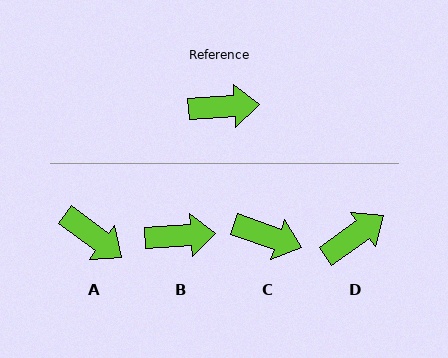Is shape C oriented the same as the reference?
No, it is off by about 23 degrees.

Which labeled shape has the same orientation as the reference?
B.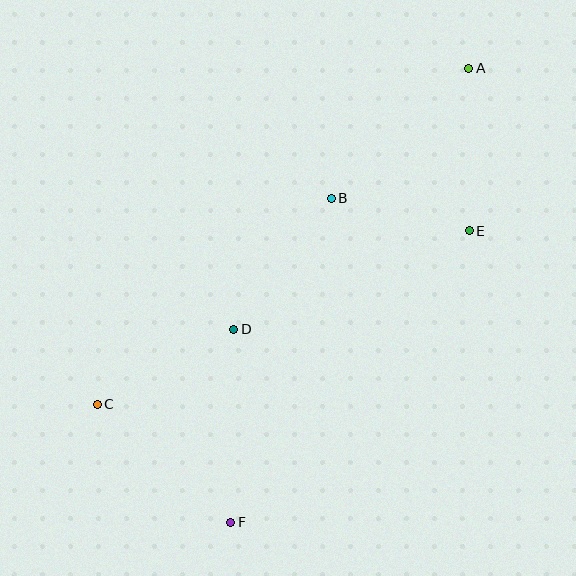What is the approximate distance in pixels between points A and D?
The distance between A and D is approximately 351 pixels.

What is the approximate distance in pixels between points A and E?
The distance between A and E is approximately 163 pixels.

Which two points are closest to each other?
Points B and E are closest to each other.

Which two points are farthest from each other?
Points A and F are farthest from each other.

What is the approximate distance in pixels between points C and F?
The distance between C and F is approximately 178 pixels.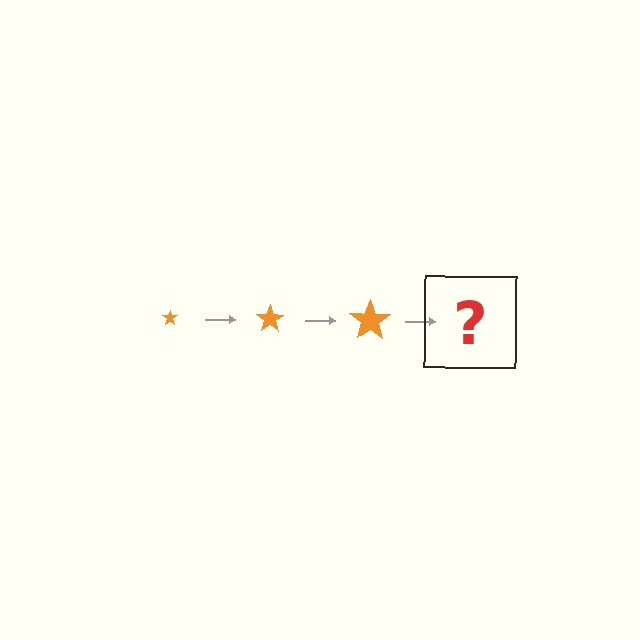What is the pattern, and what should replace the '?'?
The pattern is that the star gets progressively larger each step. The '?' should be an orange star, larger than the previous one.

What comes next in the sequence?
The next element should be an orange star, larger than the previous one.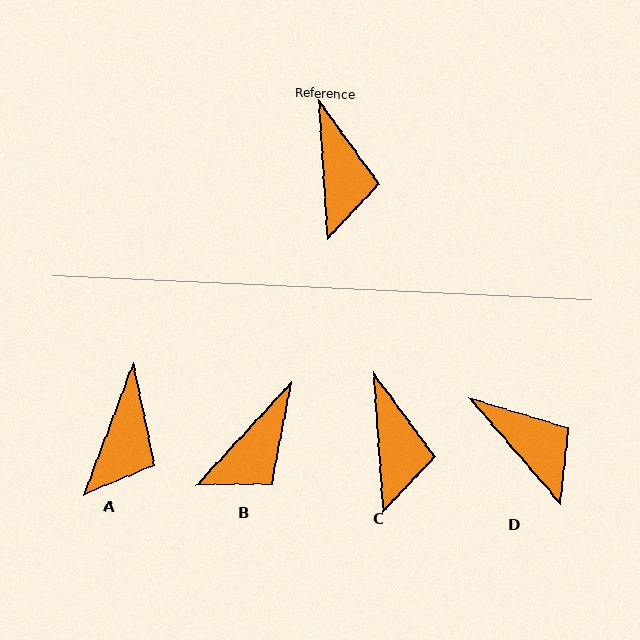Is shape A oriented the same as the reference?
No, it is off by about 24 degrees.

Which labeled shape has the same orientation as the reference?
C.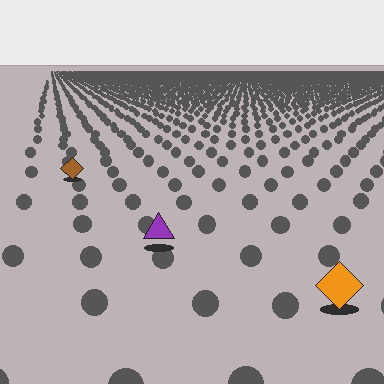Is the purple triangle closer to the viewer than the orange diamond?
No. The orange diamond is closer — you can tell from the texture gradient: the ground texture is coarser near it.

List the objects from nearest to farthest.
From nearest to farthest: the orange diamond, the purple triangle, the brown diamond.